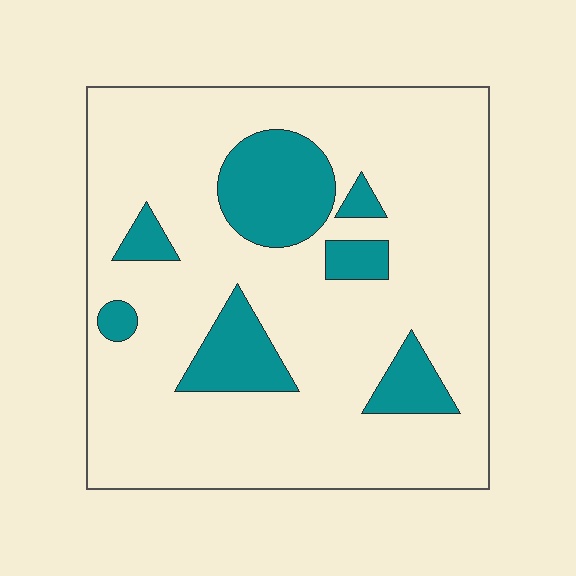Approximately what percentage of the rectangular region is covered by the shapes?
Approximately 20%.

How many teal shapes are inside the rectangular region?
7.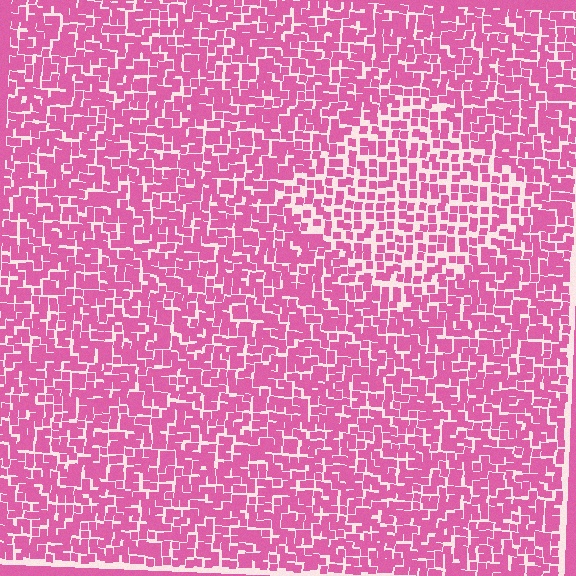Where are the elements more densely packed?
The elements are more densely packed outside the diamond boundary.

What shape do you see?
I see a diamond.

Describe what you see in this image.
The image contains small pink elements arranged at two different densities. A diamond-shaped region is visible where the elements are less densely packed than the surrounding area.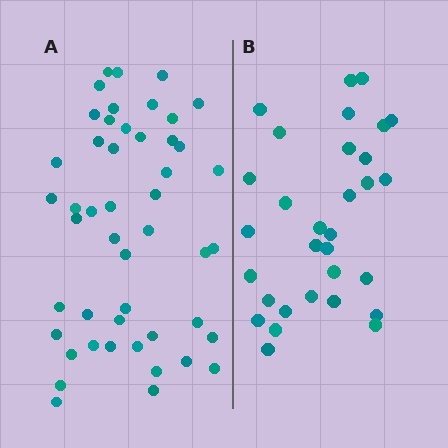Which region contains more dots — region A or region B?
Region A (the left region) has more dots.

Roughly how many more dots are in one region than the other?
Region A has approximately 15 more dots than region B.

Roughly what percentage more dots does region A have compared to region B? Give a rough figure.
About 55% more.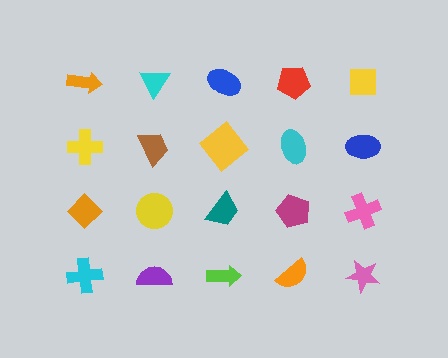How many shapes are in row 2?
5 shapes.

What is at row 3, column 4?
A magenta pentagon.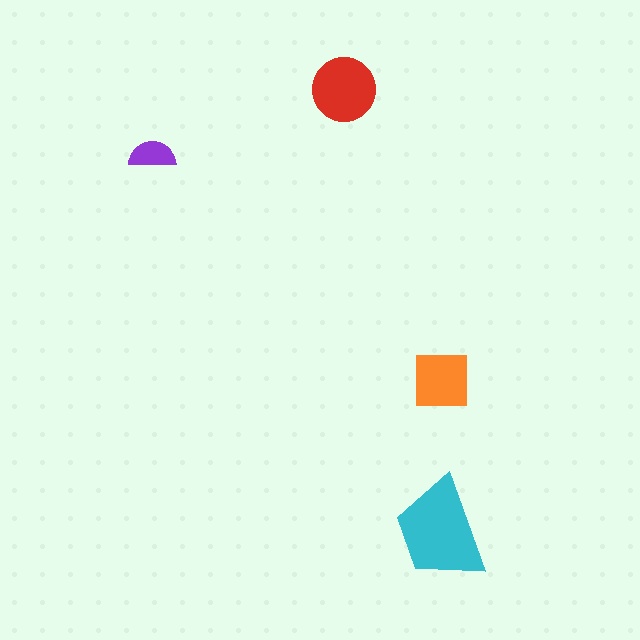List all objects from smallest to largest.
The purple semicircle, the orange square, the red circle, the cyan trapezoid.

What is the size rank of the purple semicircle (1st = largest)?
4th.